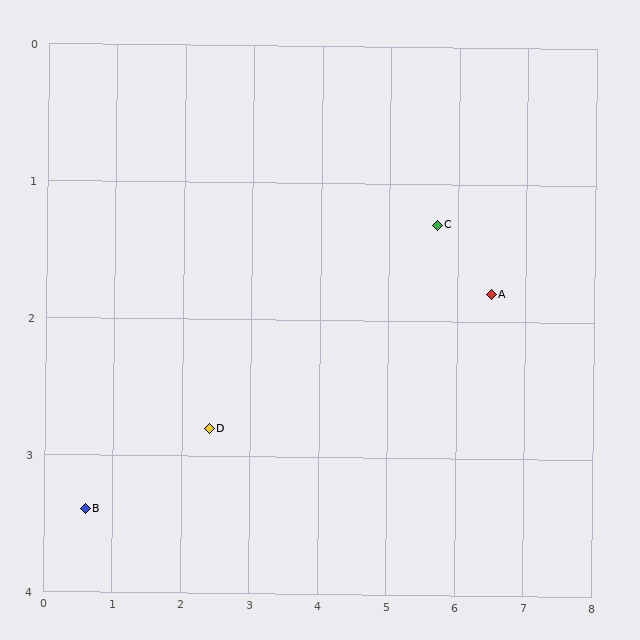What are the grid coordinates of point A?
Point A is at approximately (6.5, 1.8).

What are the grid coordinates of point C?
Point C is at approximately (5.7, 1.3).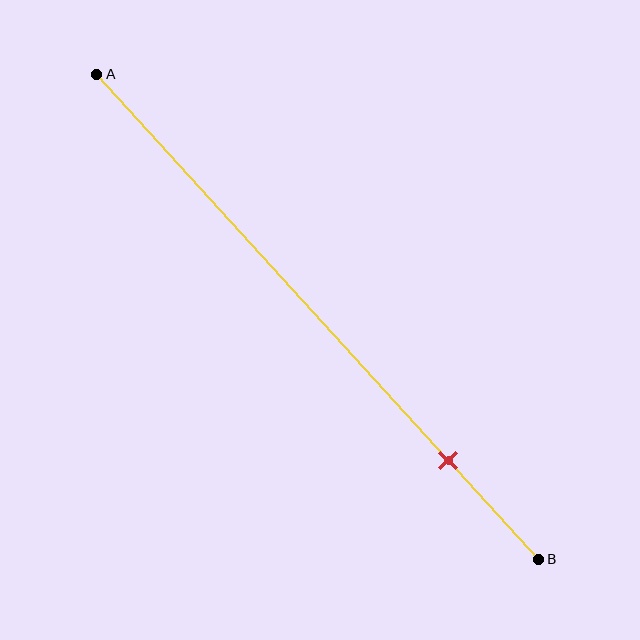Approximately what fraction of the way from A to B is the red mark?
The red mark is approximately 80% of the way from A to B.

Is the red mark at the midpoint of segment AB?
No, the mark is at about 80% from A, not at the 50% midpoint.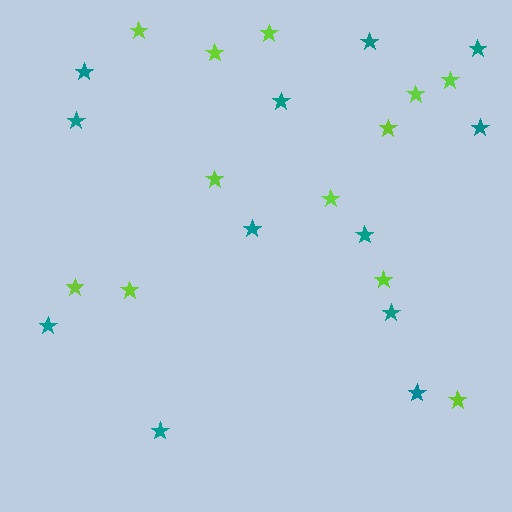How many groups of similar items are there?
There are 2 groups: one group of lime stars (12) and one group of teal stars (12).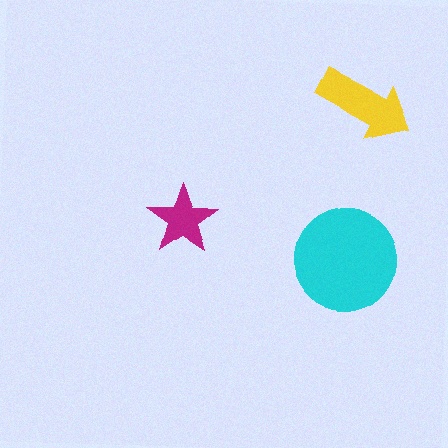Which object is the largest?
The cyan circle.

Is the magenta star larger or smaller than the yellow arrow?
Smaller.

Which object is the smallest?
The magenta star.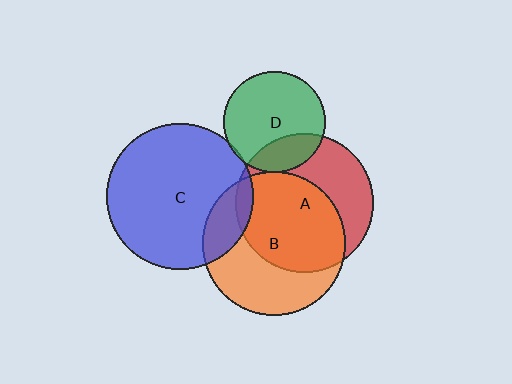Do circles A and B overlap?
Yes.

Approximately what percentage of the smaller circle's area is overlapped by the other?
Approximately 55%.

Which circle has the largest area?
Circle C (blue).